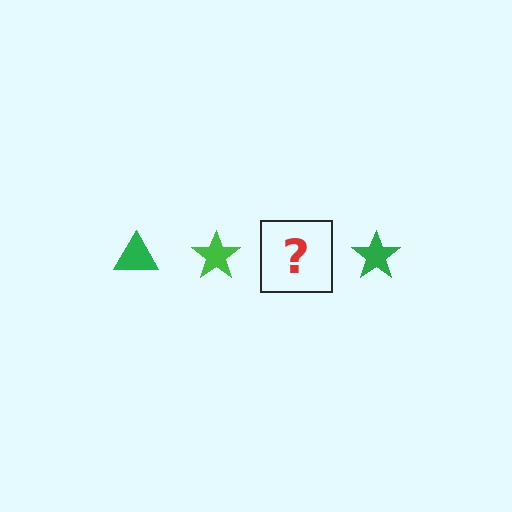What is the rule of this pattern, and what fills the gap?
The rule is that the pattern cycles through triangle, star shapes in green. The gap should be filled with a green triangle.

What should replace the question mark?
The question mark should be replaced with a green triangle.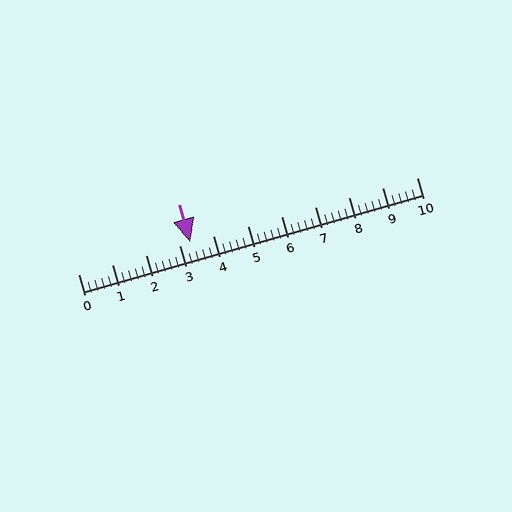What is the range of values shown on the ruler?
The ruler shows values from 0 to 10.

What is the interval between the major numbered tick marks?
The major tick marks are spaced 1 units apart.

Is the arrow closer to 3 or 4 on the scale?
The arrow is closer to 3.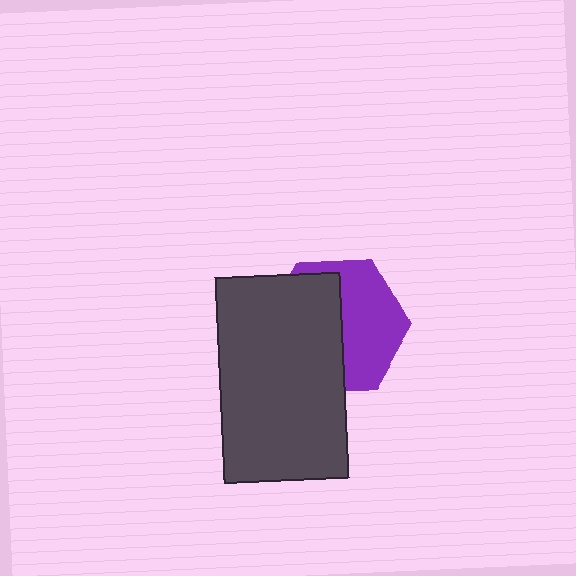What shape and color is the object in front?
The object in front is a dark gray rectangle.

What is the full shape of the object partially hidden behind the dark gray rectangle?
The partially hidden object is a purple hexagon.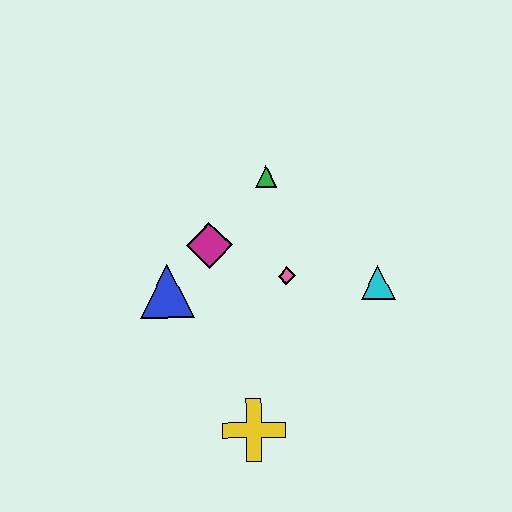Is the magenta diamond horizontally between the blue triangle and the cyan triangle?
Yes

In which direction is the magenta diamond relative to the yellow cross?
The magenta diamond is above the yellow cross.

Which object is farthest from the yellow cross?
The green triangle is farthest from the yellow cross.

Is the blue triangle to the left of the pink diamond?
Yes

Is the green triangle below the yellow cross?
No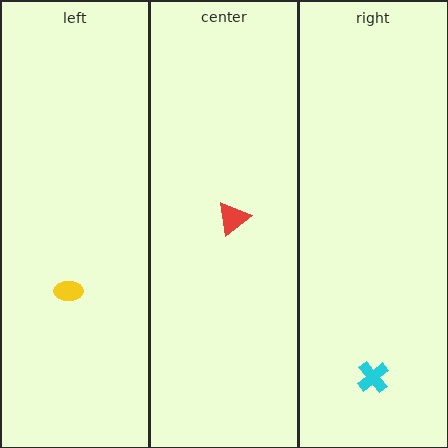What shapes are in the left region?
The yellow ellipse.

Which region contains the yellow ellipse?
The left region.